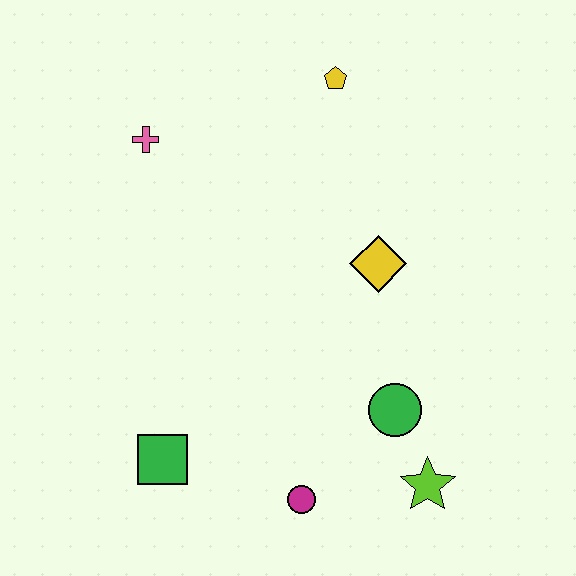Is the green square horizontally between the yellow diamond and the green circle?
No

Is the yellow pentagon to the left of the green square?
No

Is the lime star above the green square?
No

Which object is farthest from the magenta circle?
The yellow pentagon is farthest from the magenta circle.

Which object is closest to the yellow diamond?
The green circle is closest to the yellow diamond.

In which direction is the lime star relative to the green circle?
The lime star is below the green circle.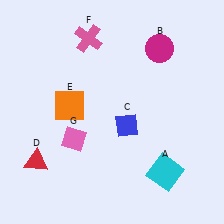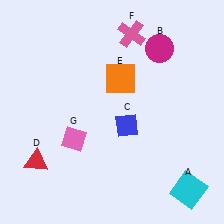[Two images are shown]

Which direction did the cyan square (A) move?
The cyan square (A) moved right.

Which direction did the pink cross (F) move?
The pink cross (F) moved right.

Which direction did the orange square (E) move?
The orange square (E) moved right.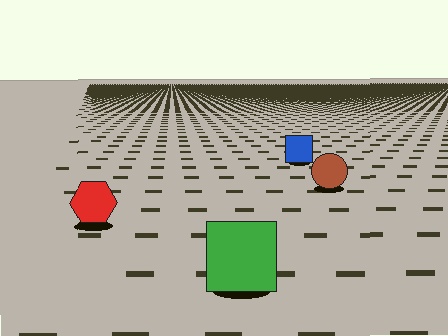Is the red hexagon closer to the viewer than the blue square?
Yes. The red hexagon is closer — you can tell from the texture gradient: the ground texture is coarser near it.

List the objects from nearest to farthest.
From nearest to farthest: the green square, the red hexagon, the brown circle, the blue square.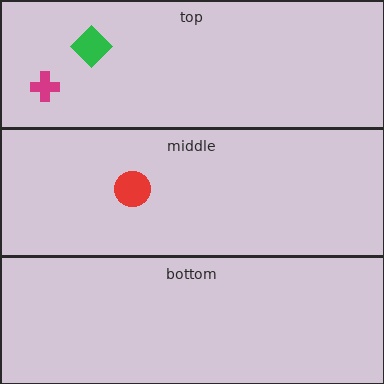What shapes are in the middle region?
The red circle.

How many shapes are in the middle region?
1.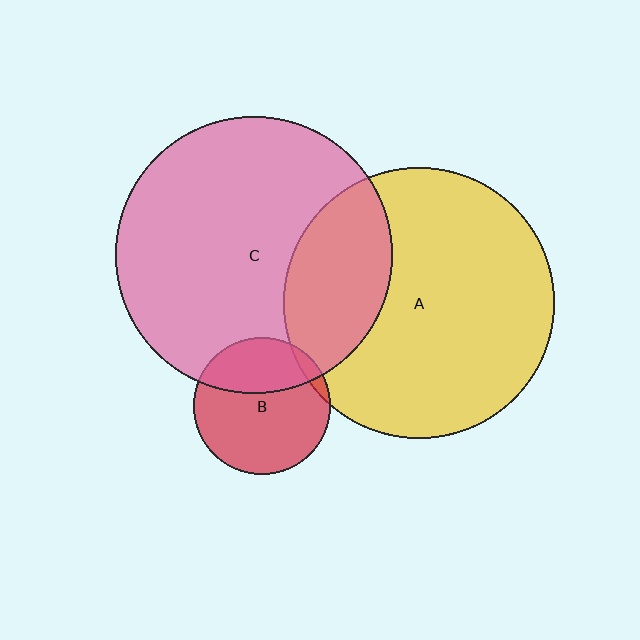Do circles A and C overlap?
Yes.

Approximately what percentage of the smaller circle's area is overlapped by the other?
Approximately 25%.